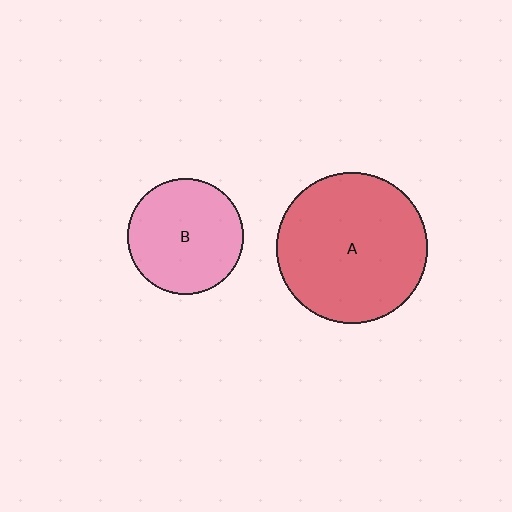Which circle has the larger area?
Circle A (red).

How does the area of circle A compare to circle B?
Approximately 1.7 times.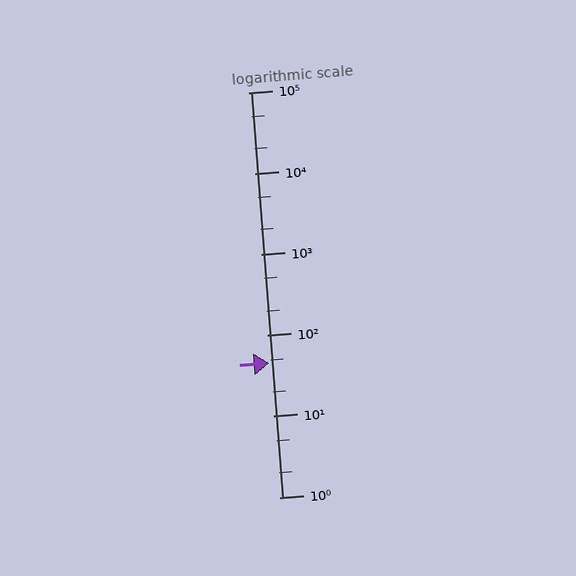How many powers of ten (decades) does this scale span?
The scale spans 5 decades, from 1 to 100000.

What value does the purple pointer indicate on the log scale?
The pointer indicates approximately 45.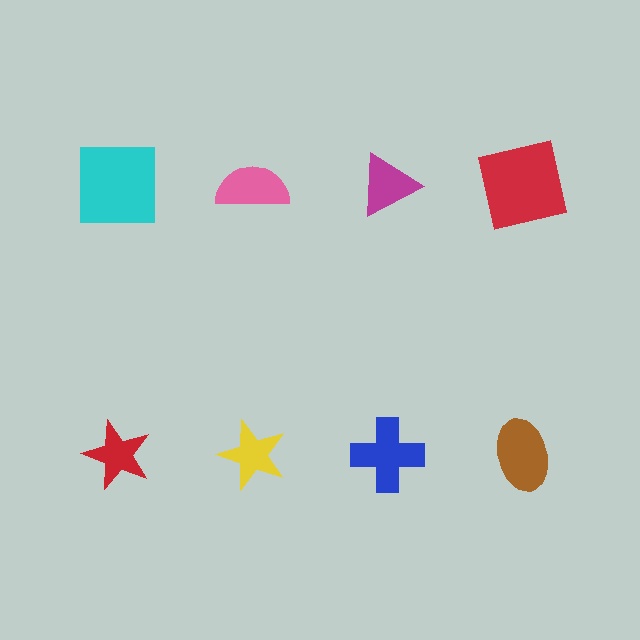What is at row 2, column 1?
A red star.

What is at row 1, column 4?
A red square.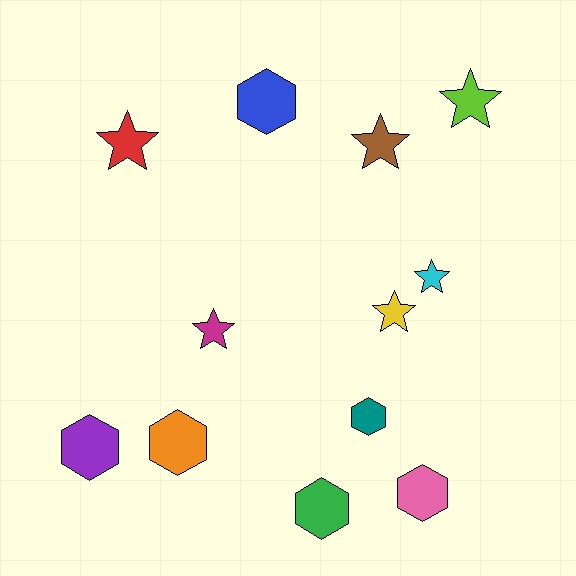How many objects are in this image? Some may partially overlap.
There are 12 objects.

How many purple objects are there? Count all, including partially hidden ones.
There is 1 purple object.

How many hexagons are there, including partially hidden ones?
There are 6 hexagons.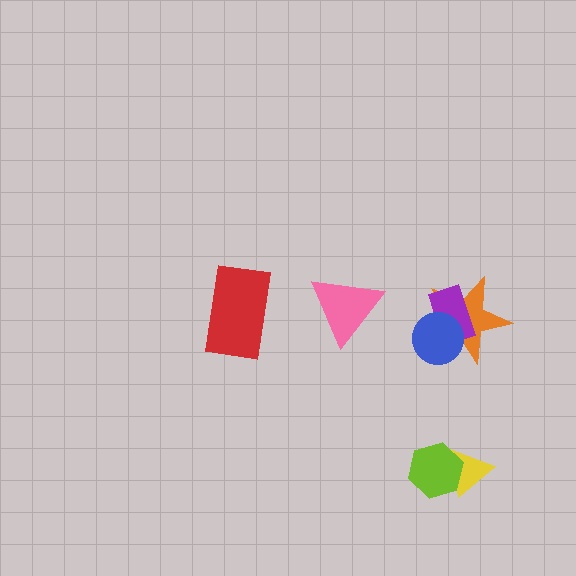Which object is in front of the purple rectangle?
The blue circle is in front of the purple rectangle.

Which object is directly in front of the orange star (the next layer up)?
The purple rectangle is directly in front of the orange star.